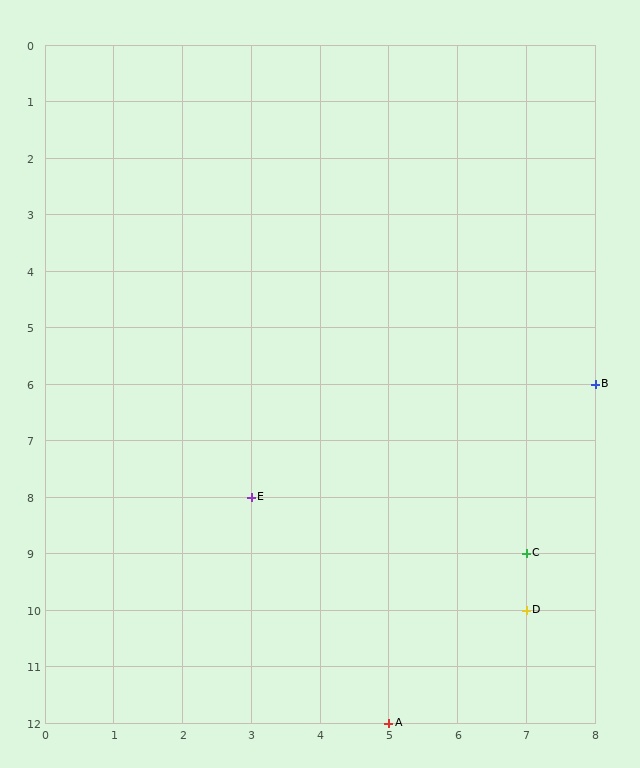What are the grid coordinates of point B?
Point B is at grid coordinates (8, 6).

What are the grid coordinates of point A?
Point A is at grid coordinates (5, 12).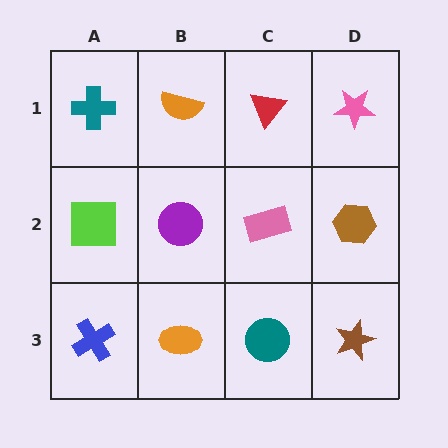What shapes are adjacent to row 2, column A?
A teal cross (row 1, column A), a blue cross (row 3, column A), a purple circle (row 2, column B).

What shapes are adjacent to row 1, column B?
A purple circle (row 2, column B), a teal cross (row 1, column A), a red triangle (row 1, column C).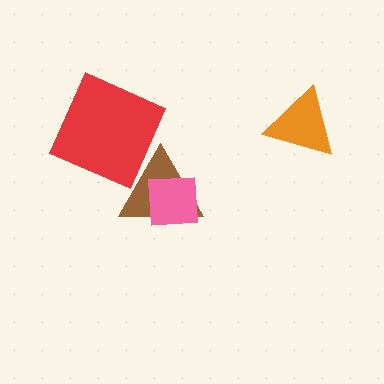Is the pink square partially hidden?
No, no other shape covers it.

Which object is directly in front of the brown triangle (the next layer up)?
The pink square is directly in front of the brown triangle.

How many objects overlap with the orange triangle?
0 objects overlap with the orange triangle.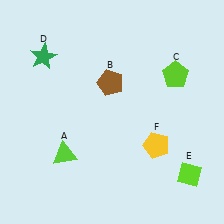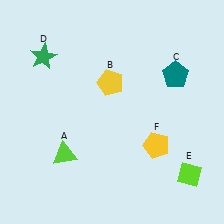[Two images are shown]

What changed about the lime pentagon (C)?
In Image 1, C is lime. In Image 2, it changed to teal.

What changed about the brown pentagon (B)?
In Image 1, B is brown. In Image 2, it changed to yellow.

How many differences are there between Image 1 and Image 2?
There are 2 differences between the two images.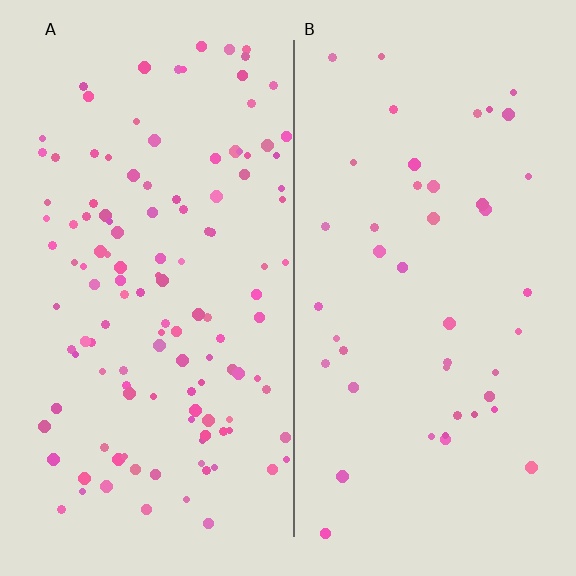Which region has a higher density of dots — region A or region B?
A (the left).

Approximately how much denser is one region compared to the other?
Approximately 2.8× — region A over region B.